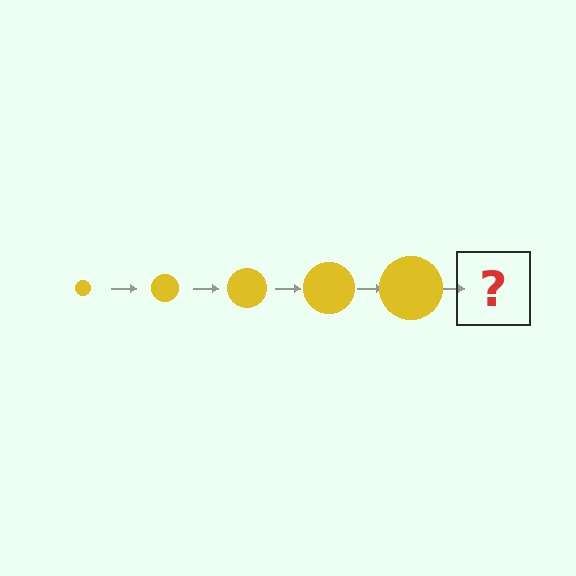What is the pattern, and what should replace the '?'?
The pattern is that the circle gets progressively larger each step. The '?' should be a yellow circle, larger than the previous one.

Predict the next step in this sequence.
The next step is a yellow circle, larger than the previous one.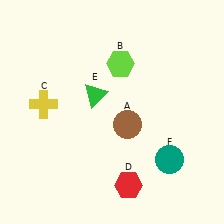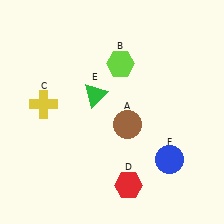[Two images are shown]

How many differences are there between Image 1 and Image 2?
There is 1 difference between the two images.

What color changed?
The circle (F) changed from teal in Image 1 to blue in Image 2.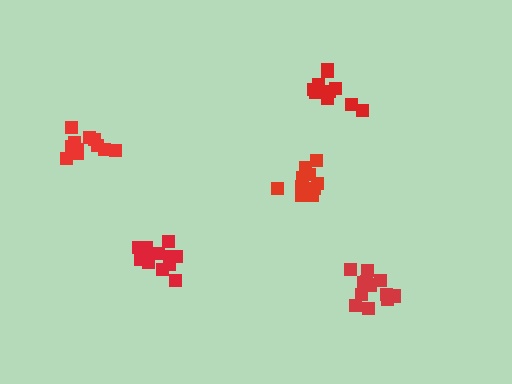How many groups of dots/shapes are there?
There are 5 groups.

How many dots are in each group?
Group 1: 12 dots, Group 2: 12 dots, Group 3: 11 dots, Group 4: 11 dots, Group 5: 11 dots (57 total).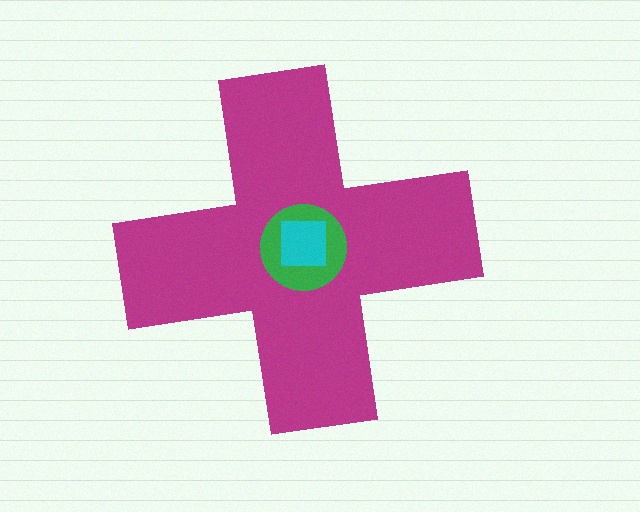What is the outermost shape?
The magenta cross.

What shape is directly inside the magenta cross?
The green circle.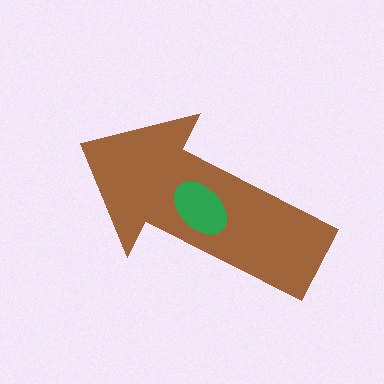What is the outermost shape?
The brown arrow.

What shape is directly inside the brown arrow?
The green ellipse.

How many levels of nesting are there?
2.